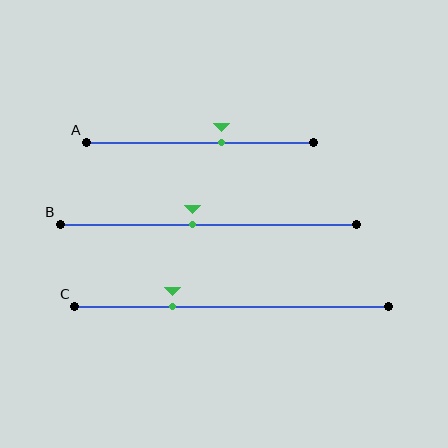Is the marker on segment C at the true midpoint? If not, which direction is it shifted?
No, the marker on segment C is shifted to the left by about 19% of the segment length.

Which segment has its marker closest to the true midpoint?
Segment B has its marker closest to the true midpoint.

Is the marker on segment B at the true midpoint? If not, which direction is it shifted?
No, the marker on segment B is shifted to the left by about 5% of the segment length.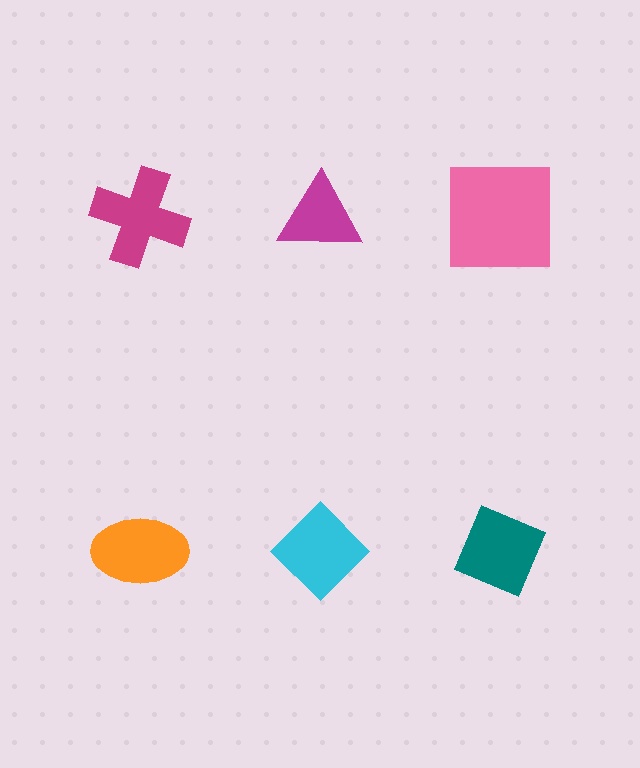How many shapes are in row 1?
3 shapes.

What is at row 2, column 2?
A cyan diamond.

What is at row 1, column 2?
A magenta triangle.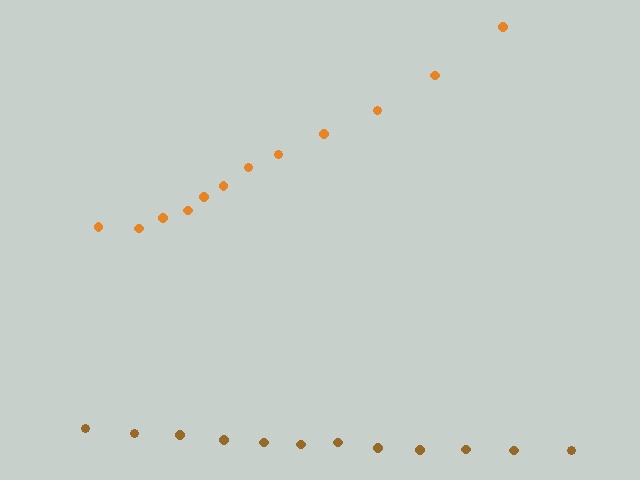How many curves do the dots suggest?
There are 2 distinct paths.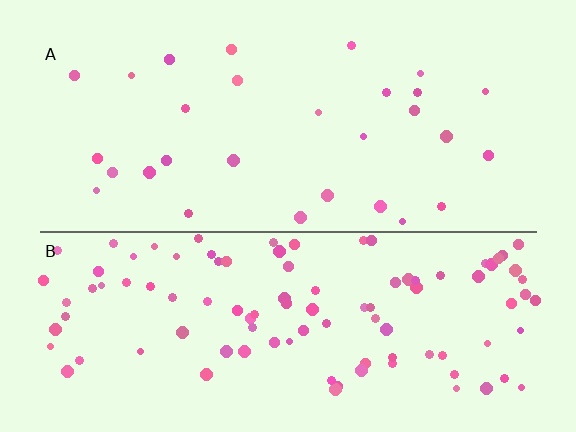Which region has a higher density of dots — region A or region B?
B (the bottom).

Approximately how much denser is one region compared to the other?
Approximately 3.5× — region B over region A.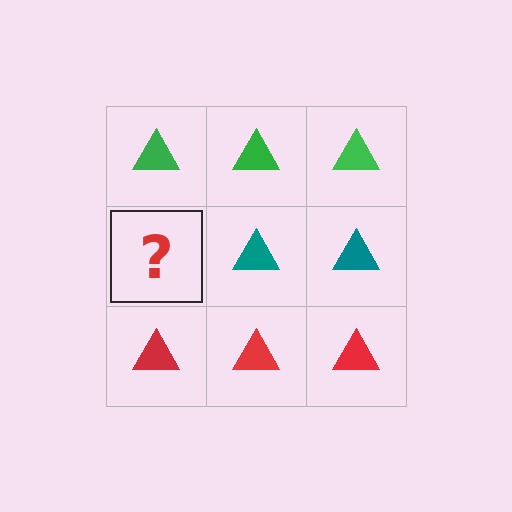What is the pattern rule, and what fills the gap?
The rule is that each row has a consistent color. The gap should be filled with a teal triangle.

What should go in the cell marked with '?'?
The missing cell should contain a teal triangle.